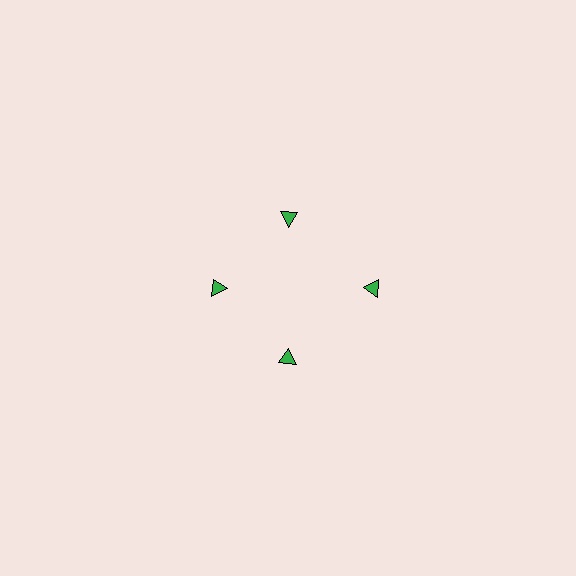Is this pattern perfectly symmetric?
No. The 4 green triangles are arranged in a ring, but one element near the 3 o'clock position is pushed outward from the center, breaking the 4-fold rotational symmetry.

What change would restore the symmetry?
The symmetry would be restored by moving it inward, back onto the ring so that all 4 triangles sit at equal angles and equal distance from the center.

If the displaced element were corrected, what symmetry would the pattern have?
It would have 4-fold rotational symmetry — the pattern would map onto itself every 90 degrees.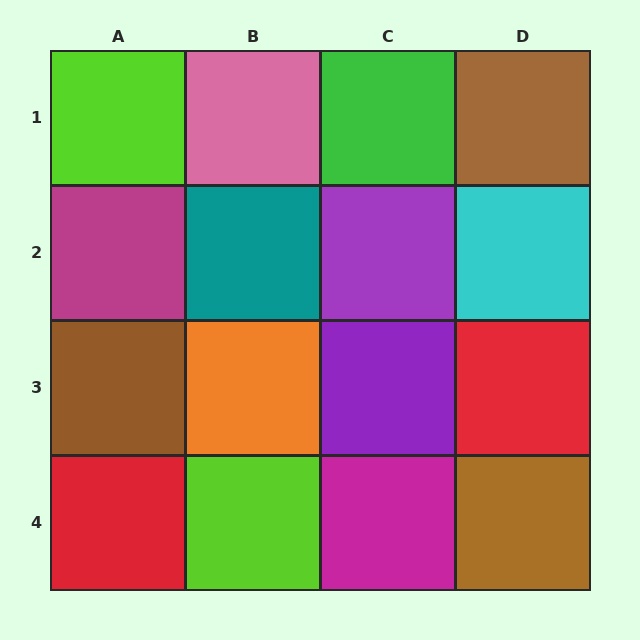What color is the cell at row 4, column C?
Magenta.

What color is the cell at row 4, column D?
Brown.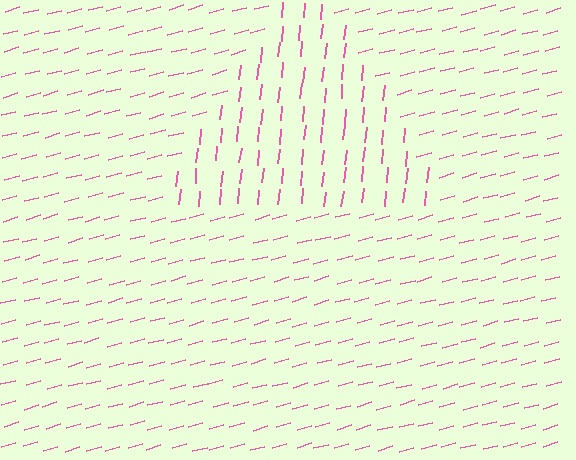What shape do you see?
I see a triangle.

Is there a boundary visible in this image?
Yes, there is a texture boundary formed by a change in line orientation.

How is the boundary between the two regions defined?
The boundary is defined purely by a change in line orientation (approximately 69 degrees difference). All lines are the same color and thickness.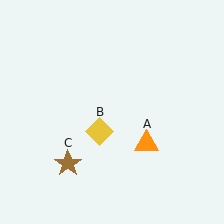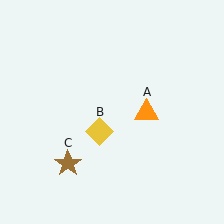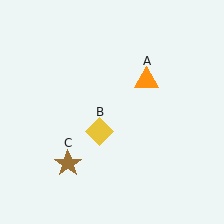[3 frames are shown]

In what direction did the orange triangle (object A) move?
The orange triangle (object A) moved up.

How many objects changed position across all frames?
1 object changed position: orange triangle (object A).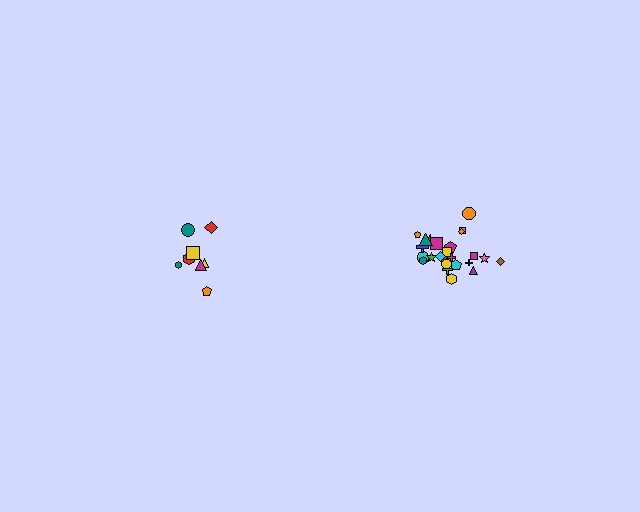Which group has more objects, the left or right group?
The right group.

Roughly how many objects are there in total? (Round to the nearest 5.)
Roughly 35 objects in total.